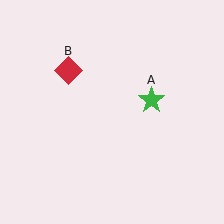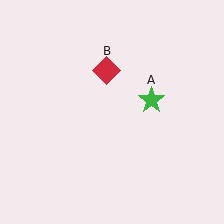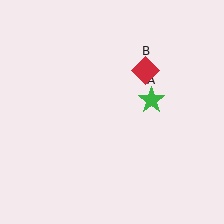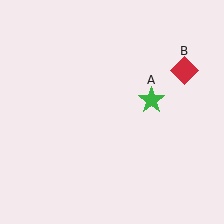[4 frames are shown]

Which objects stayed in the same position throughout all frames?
Green star (object A) remained stationary.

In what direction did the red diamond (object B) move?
The red diamond (object B) moved right.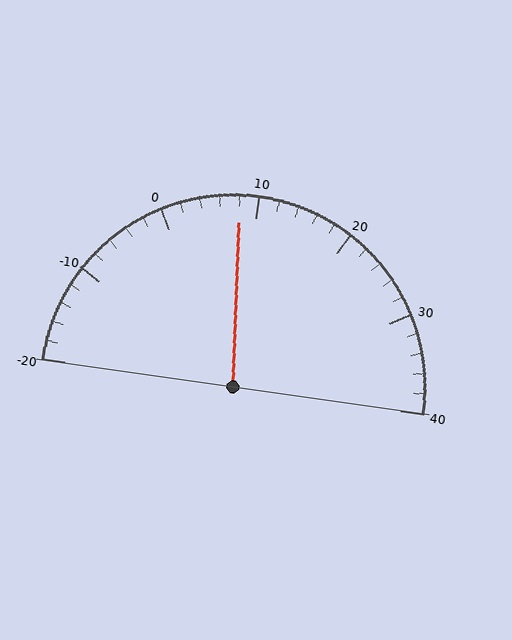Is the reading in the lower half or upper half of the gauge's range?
The reading is in the lower half of the range (-20 to 40).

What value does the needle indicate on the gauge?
The needle indicates approximately 8.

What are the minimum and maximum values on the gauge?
The gauge ranges from -20 to 40.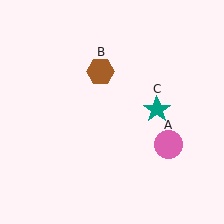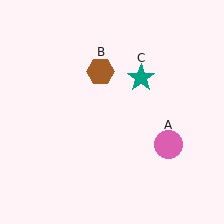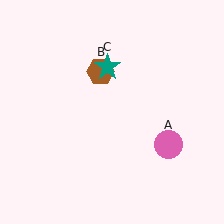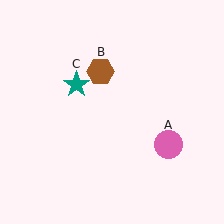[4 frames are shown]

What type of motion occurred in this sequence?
The teal star (object C) rotated counterclockwise around the center of the scene.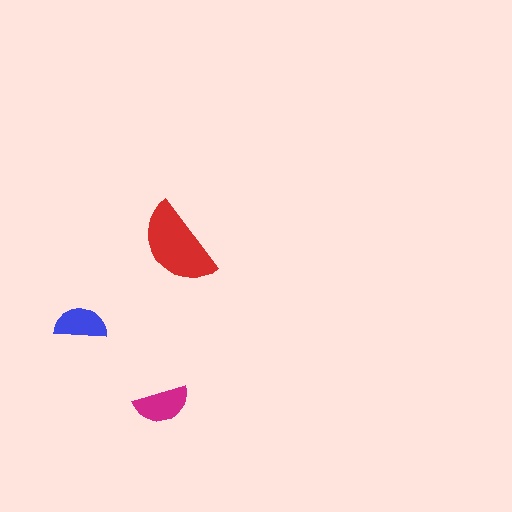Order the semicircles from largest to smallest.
the red one, the magenta one, the blue one.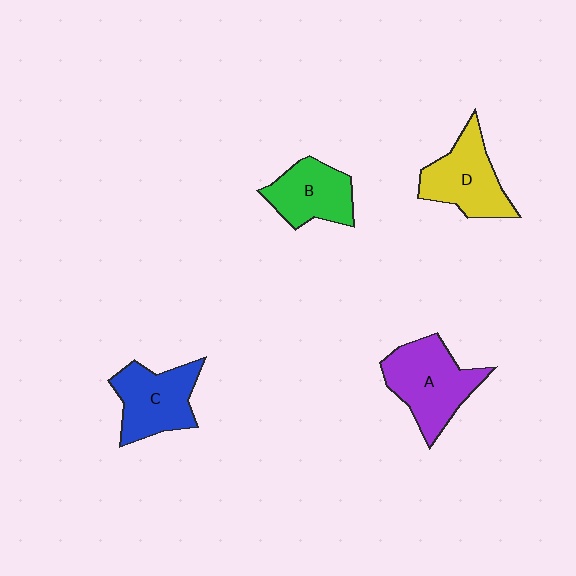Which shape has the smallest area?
Shape B (green).